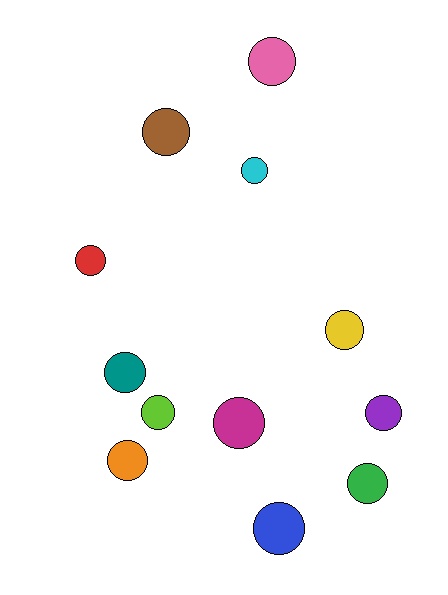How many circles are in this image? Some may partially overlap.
There are 12 circles.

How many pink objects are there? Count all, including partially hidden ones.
There is 1 pink object.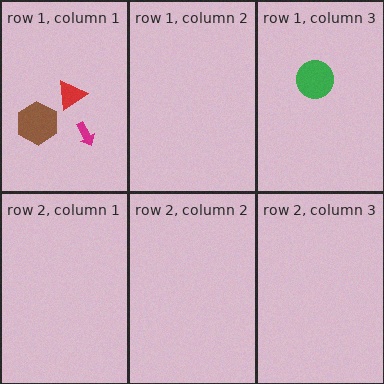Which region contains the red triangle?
The row 1, column 1 region.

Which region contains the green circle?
The row 1, column 3 region.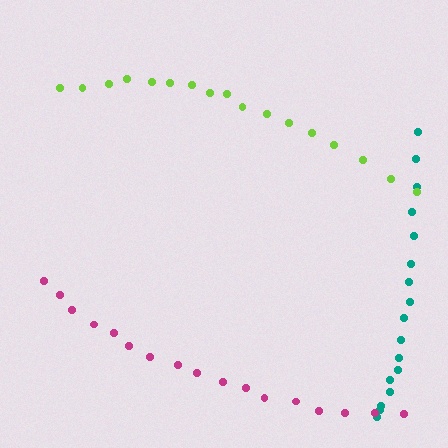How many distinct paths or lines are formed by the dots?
There are 3 distinct paths.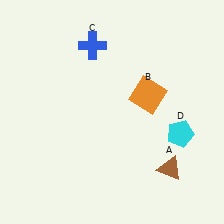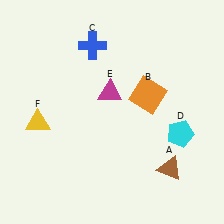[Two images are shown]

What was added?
A magenta triangle (E), a yellow triangle (F) were added in Image 2.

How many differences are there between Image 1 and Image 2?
There are 2 differences between the two images.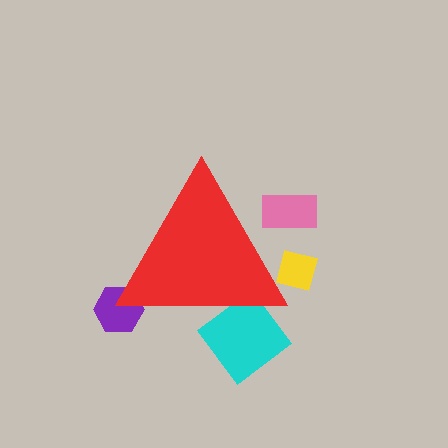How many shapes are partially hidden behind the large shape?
4 shapes are partially hidden.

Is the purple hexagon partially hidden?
Yes, the purple hexagon is partially hidden behind the red triangle.